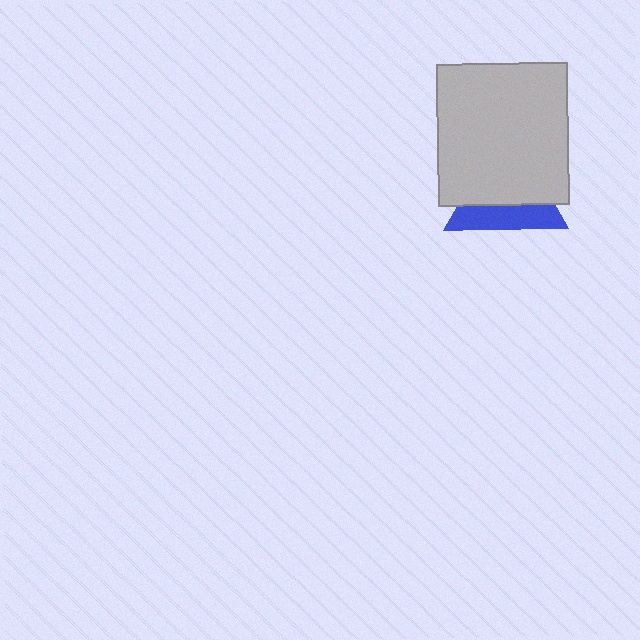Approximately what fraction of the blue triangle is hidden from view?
Roughly 61% of the blue triangle is hidden behind the light gray rectangle.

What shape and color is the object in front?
The object in front is a light gray rectangle.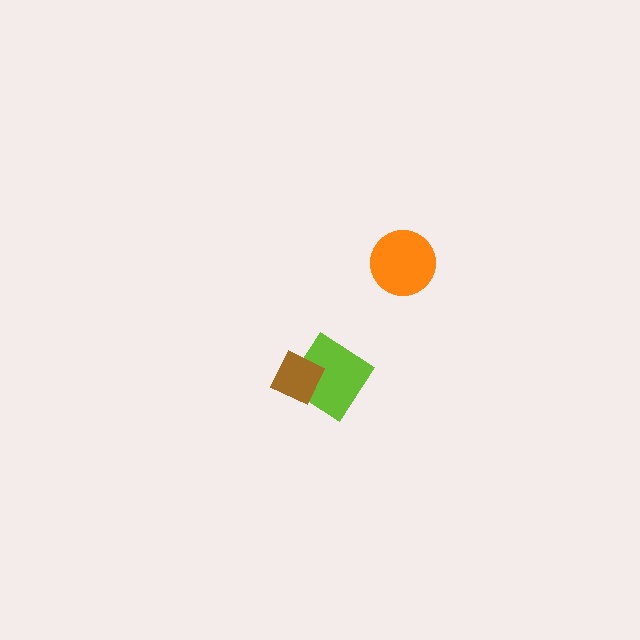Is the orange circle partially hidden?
No, no other shape covers it.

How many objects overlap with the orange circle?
0 objects overlap with the orange circle.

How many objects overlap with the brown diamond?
1 object overlaps with the brown diamond.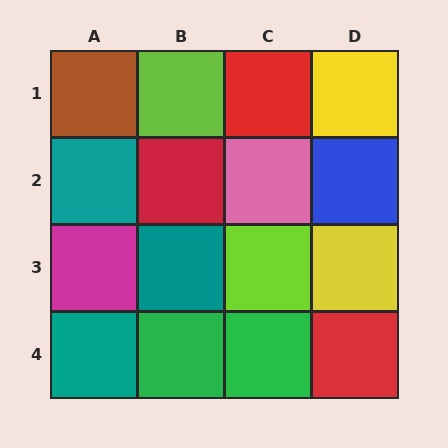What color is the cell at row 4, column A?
Teal.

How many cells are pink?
1 cell is pink.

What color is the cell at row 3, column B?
Teal.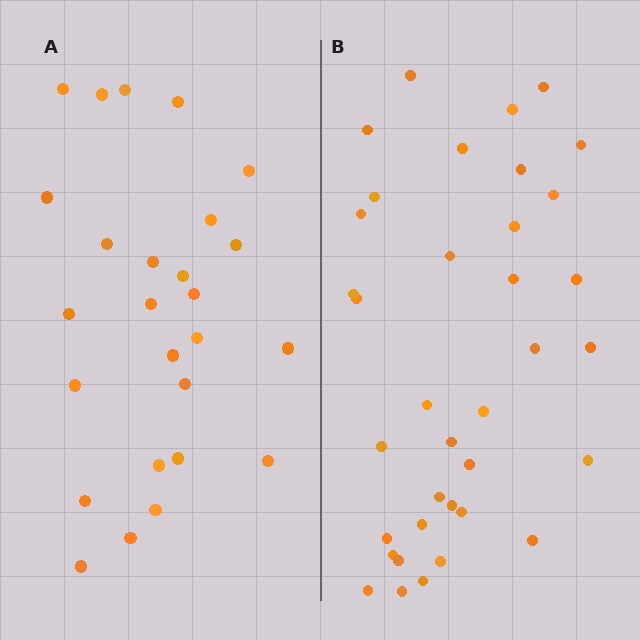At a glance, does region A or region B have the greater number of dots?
Region B (the right region) has more dots.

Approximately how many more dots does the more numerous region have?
Region B has roughly 10 or so more dots than region A.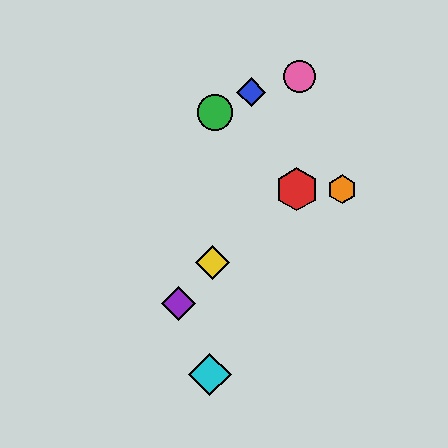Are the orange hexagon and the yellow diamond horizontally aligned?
No, the orange hexagon is at y≈189 and the yellow diamond is at y≈262.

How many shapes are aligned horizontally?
2 shapes (the red hexagon, the orange hexagon) are aligned horizontally.